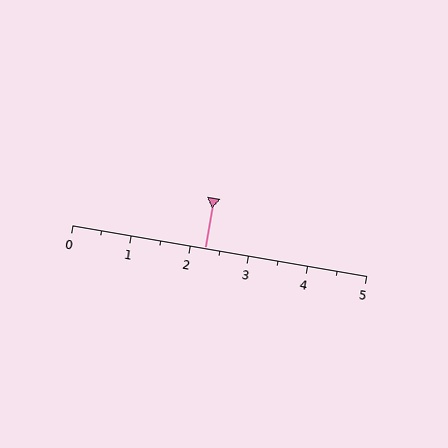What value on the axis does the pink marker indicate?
The marker indicates approximately 2.2.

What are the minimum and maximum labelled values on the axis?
The axis runs from 0 to 5.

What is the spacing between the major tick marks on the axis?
The major ticks are spaced 1 apart.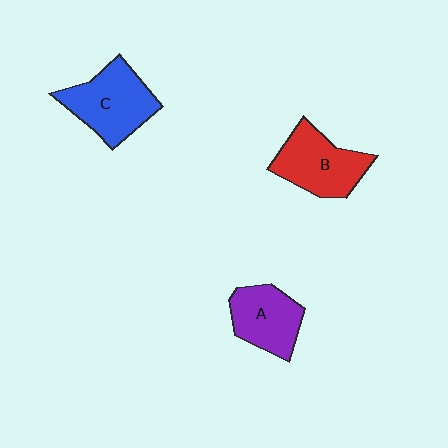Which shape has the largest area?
Shape C (blue).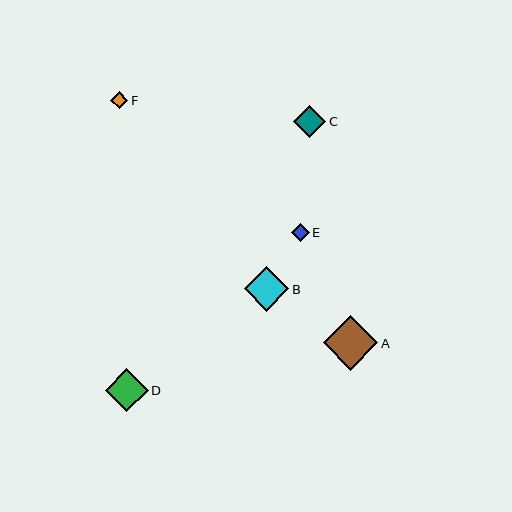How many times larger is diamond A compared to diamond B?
Diamond A is approximately 1.2 times the size of diamond B.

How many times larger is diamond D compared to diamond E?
Diamond D is approximately 2.4 times the size of diamond E.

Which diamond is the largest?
Diamond A is the largest with a size of approximately 54 pixels.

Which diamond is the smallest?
Diamond F is the smallest with a size of approximately 17 pixels.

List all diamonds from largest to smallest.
From largest to smallest: A, B, D, C, E, F.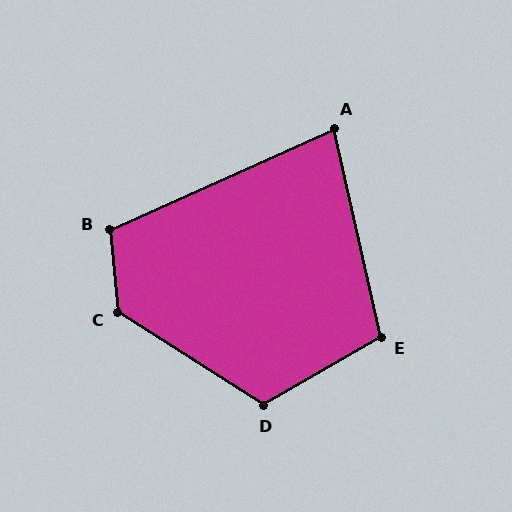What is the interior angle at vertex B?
Approximately 108 degrees (obtuse).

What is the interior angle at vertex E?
Approximately 107 degrees (obtuse).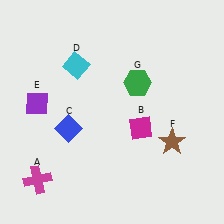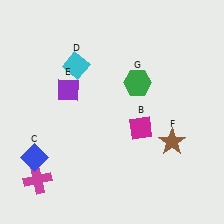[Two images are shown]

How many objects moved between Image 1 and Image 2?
2 objects moved between the two images.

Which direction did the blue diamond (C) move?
The blue diamond (C) moved left.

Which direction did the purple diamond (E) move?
The purple diamond (E) moved right.